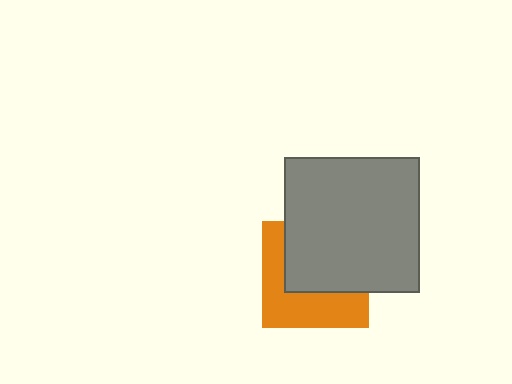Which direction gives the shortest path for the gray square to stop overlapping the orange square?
Moving toward the upper-right gives the shortest separation.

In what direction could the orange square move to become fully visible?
The orange square could move toward the lower-left. That would shift it out from behind the gray square entirely.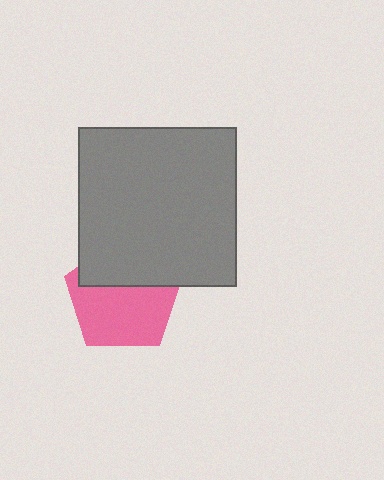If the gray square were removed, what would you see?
You would see the complete pink pentagon.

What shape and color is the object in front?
The object in front is a gray square.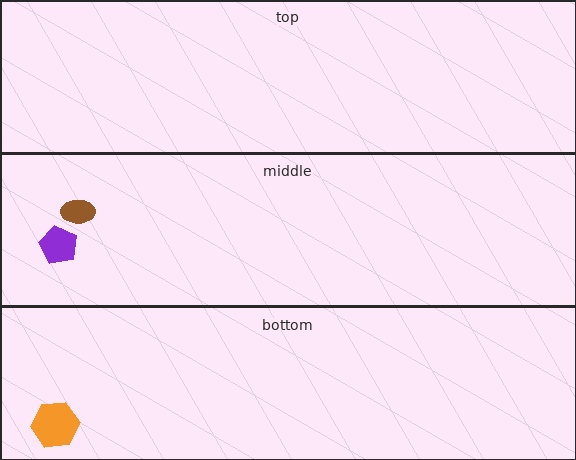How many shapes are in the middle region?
2.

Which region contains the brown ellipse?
The middle region.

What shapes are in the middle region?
The brown ellipse, the purple pentagon.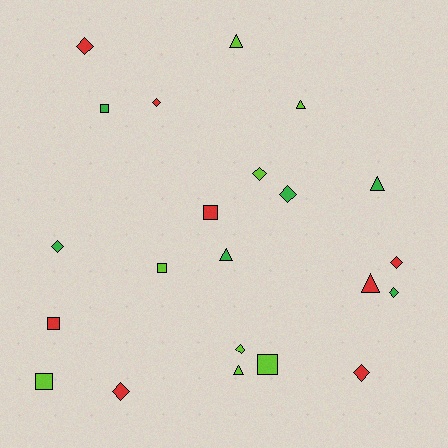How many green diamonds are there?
There are 3 green diamonds.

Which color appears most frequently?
Red, with 8 objects.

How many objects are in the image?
There are 22 objects.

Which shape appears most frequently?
Diamond, with 10 objects.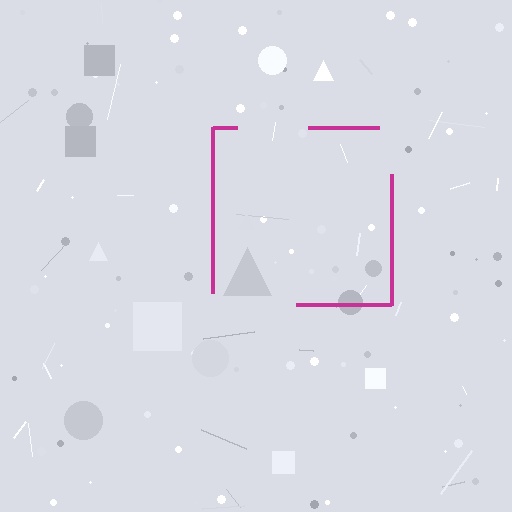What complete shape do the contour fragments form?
The contour fragments form a square.